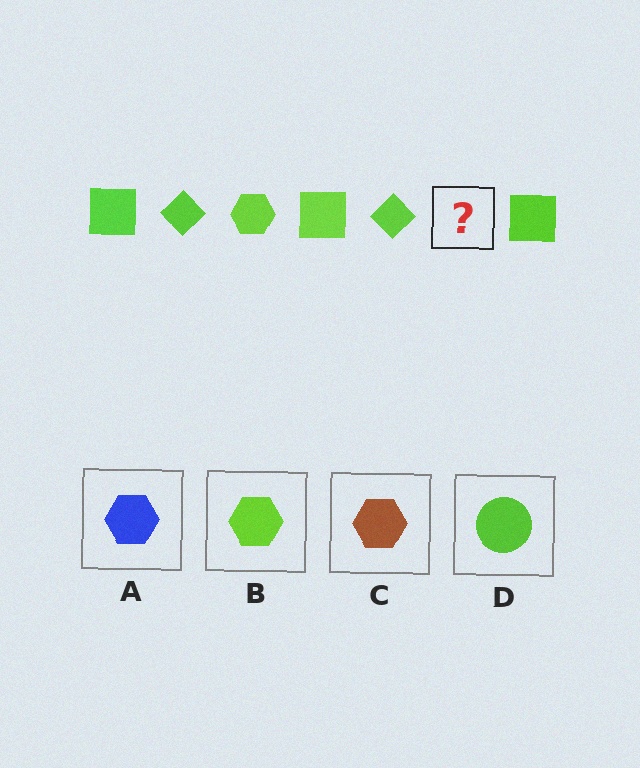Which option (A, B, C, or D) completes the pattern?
B.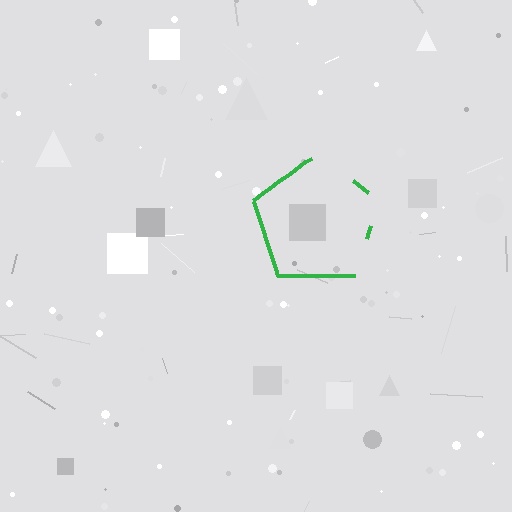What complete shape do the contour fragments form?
The contour fragments form a pentagon.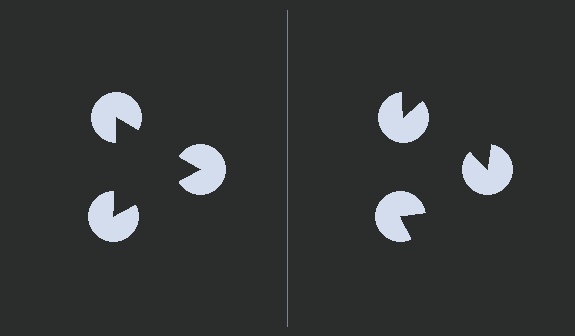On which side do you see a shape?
An illusory triangle appears on the left side. On the right side the wedge cuts are rotated, so no coherent shape forms.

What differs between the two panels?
The pac-man discs are positioned identically on both sides; only the wedge orientations differ. On the left they align to a triangle; on the right they are misaligned.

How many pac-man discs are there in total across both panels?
6 — 3 on each side.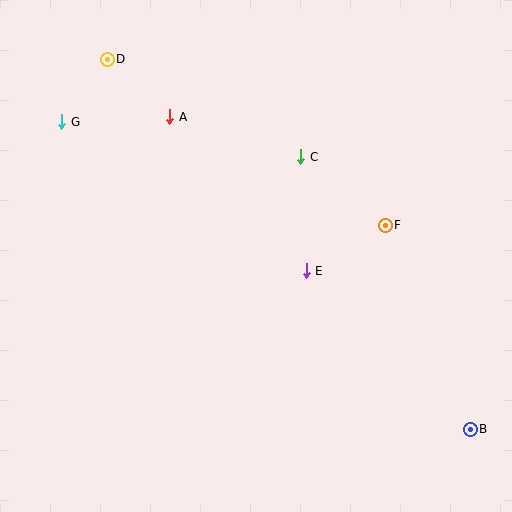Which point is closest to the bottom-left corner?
Point E is closest to the bottom-left corner.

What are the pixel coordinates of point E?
Point E is at (306, 271).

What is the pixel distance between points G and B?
The distance between G and B is 512 pixels.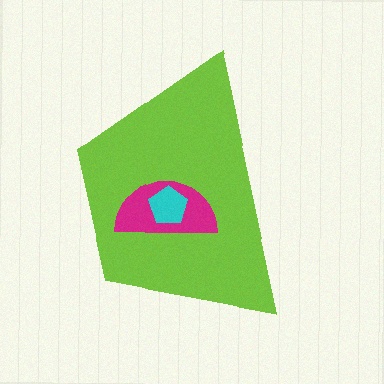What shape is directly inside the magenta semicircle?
The cyan pentagon.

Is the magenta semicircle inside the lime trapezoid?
Yes.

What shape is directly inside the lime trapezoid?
The magenta semicircle.